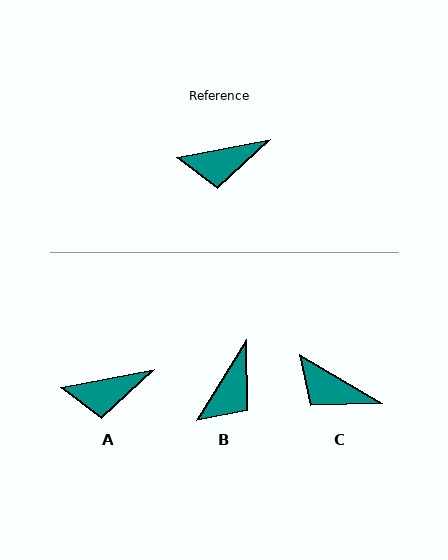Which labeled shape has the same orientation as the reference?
A.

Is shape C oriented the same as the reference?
No, it is off by about 41 degrees.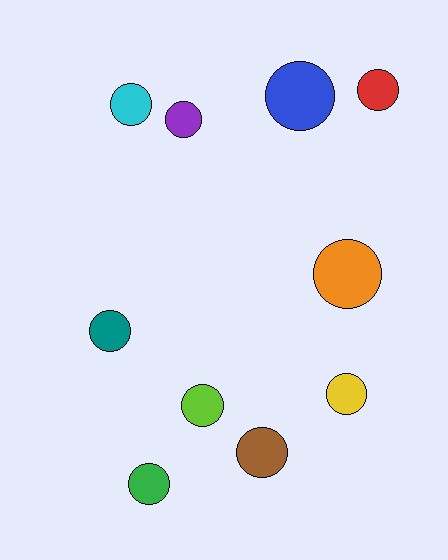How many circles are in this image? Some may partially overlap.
There are 10 circles.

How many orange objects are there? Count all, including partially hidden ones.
There is 1 orange object.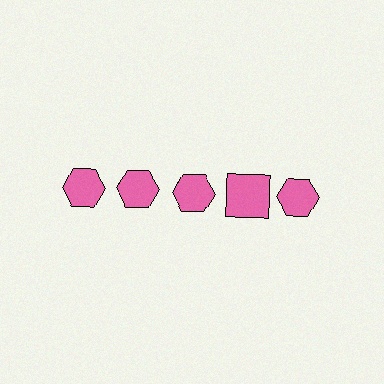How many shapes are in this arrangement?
There are 5 shapes arranged in a grid pattern.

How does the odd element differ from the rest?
It has a different shape: square instead of hexagon.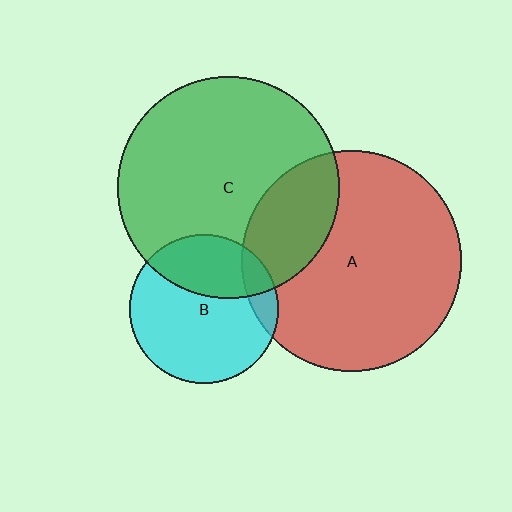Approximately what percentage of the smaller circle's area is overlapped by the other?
Approximately 25%.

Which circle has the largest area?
Circle C (green).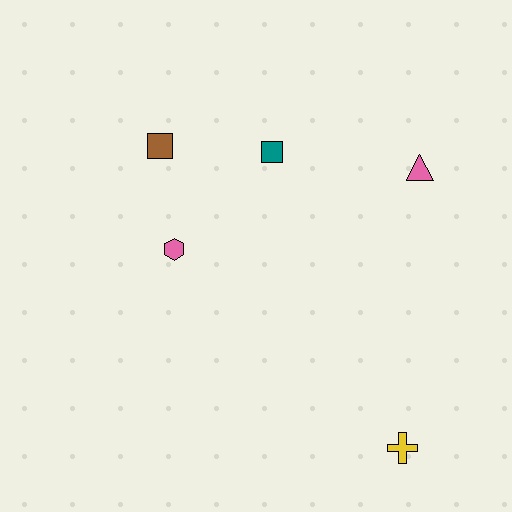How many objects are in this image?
There are 5 objects.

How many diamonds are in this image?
There are no diamonds.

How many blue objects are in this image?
There are no blue objects.